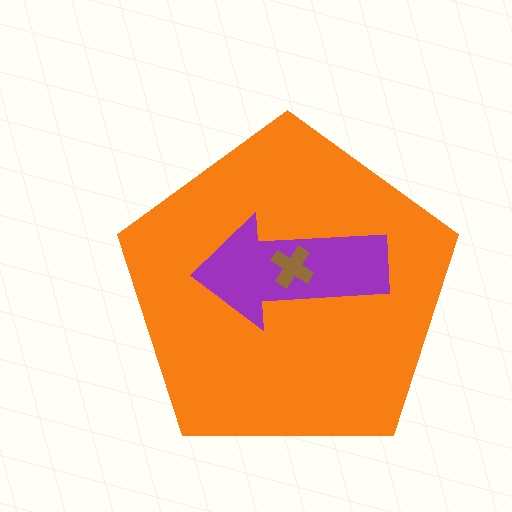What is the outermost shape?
The orange pentagon.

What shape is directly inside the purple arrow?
The brown cross.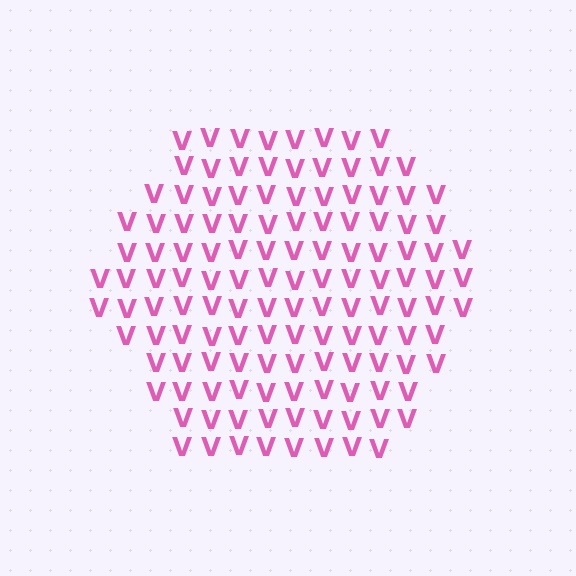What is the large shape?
The large shape is a hexagon.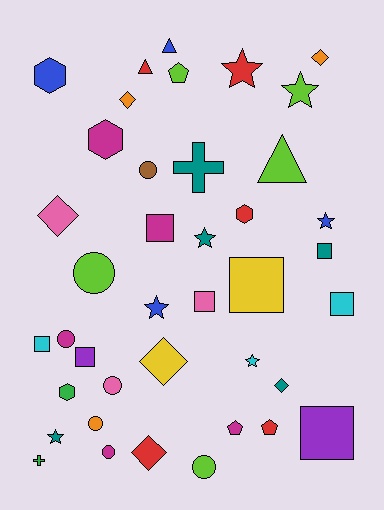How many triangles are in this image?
There are 3 triangles.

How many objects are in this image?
There are 40 objects.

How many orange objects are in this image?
There are 3 orange objects.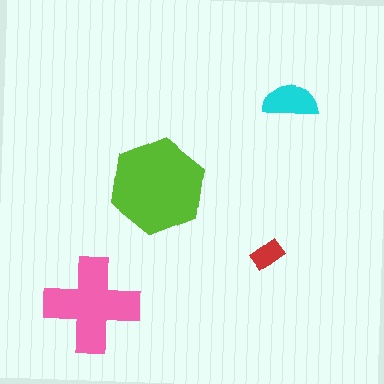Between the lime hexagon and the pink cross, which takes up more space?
The lime hexagon.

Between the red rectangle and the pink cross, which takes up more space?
The pink cross.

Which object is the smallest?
The red rectangle.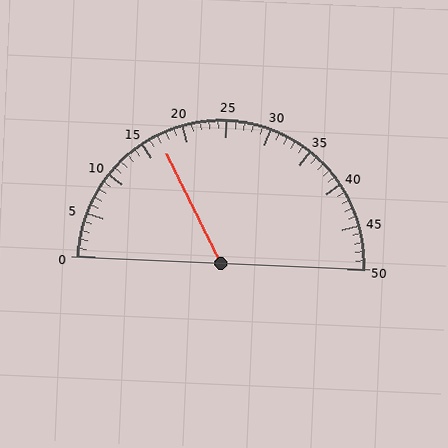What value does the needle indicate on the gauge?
The needle indicates approximately 17.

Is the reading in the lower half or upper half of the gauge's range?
The reading is in the lower half of the range (0 to 50).